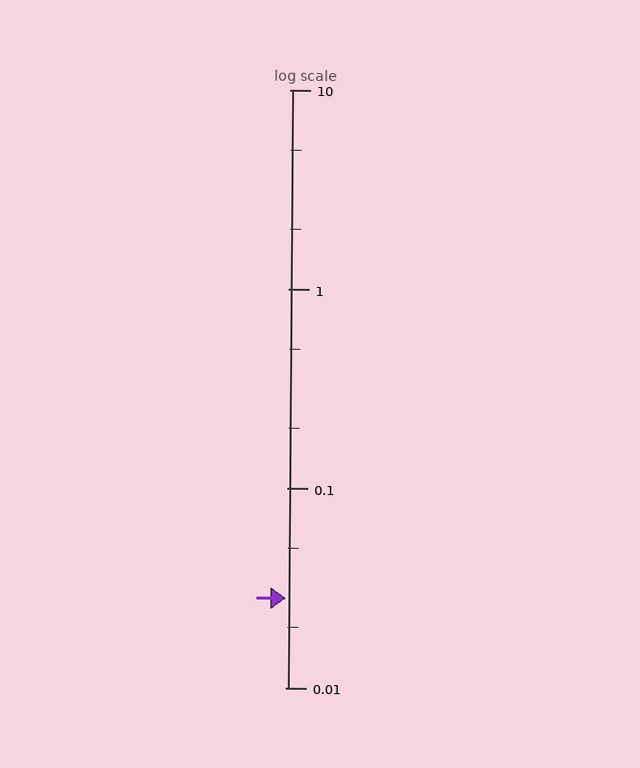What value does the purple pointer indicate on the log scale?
The pointer indicates approximately 0.028.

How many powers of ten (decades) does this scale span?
The scale spans 3 decades, from 0.01 to 10.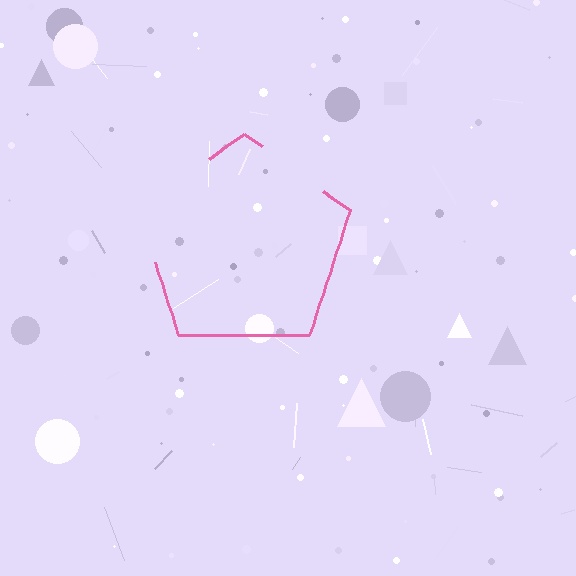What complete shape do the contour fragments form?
The contour fragments form a pentagon.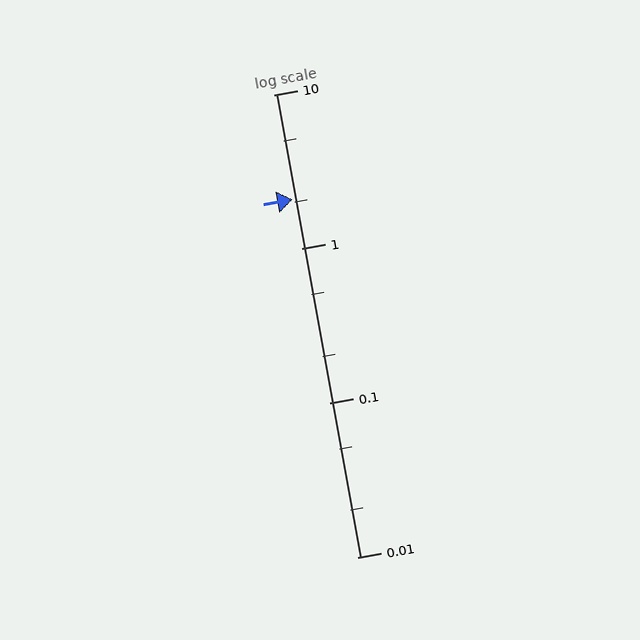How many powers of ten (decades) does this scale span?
The scale spans 3 decades, from 0.01 to 10.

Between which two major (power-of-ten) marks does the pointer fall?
The pointer is between 1 and 10.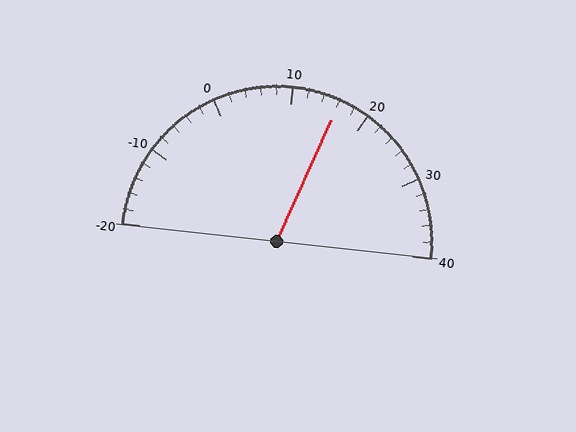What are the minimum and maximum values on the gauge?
The gauge ranges from -20 to 40.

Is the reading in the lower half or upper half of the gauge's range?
The reading is in the upper half of the range (-20 to 40).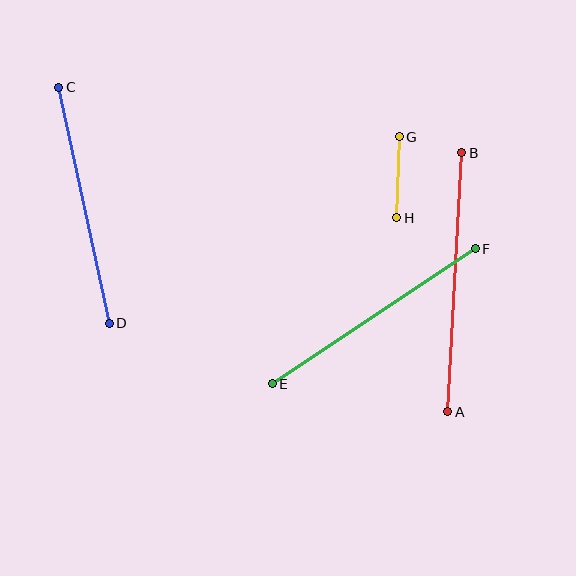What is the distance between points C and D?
The distance is approximately 241 pixels.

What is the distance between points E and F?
The distance is approximately 244 pixels.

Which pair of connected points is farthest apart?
Points A and B are farthest apart.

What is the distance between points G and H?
The distance is approximately 81 pixels.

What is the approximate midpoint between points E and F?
The midpoint is at approximately (374, 316) pixels.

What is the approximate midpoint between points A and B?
The midpoint is at approximately (455, 282) pixels.